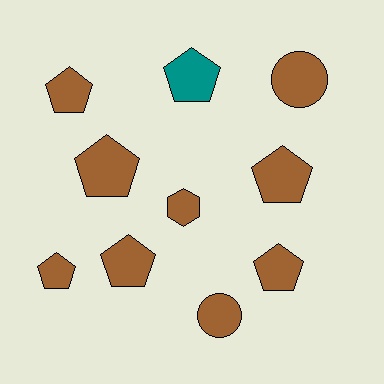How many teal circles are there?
There are no teal circles.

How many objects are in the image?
There are 10 objects.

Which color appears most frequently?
Brown, with 9 objects.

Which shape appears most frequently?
Pentagon, with 7 objects.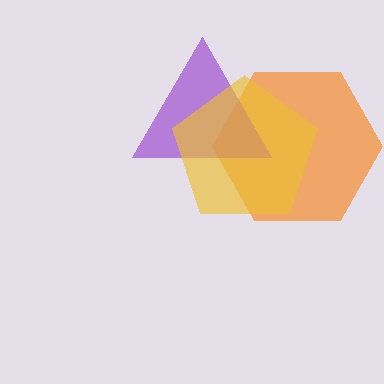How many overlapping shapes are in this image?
There are 3 overlapping shapes in the image.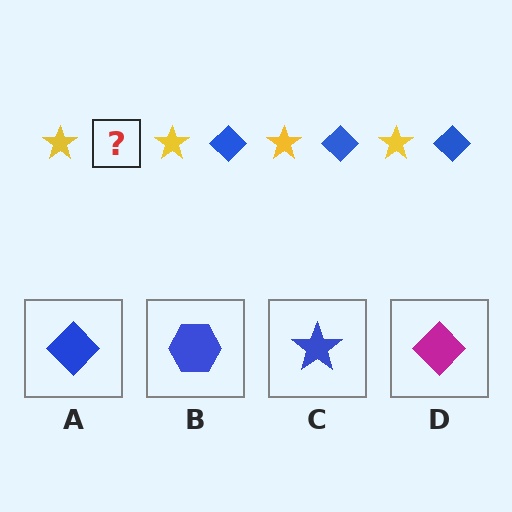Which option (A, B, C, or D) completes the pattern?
A.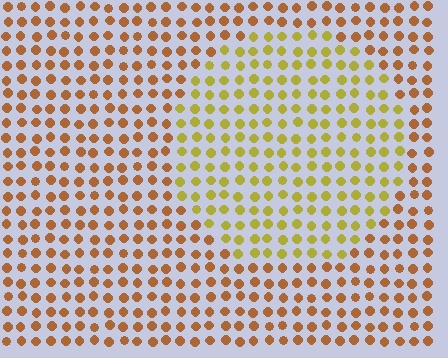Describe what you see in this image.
The image is filled with small brown elements in a uniform arrangement. A circle-shaped region is visible where the elements are tinted to a slightly different hue, forming a subtle color boundary.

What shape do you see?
I see a circle.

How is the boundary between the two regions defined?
The boundary is defined purely by a slight shift in hue (about 36 degrees). Spacing, size, and orientation are identical on both sides.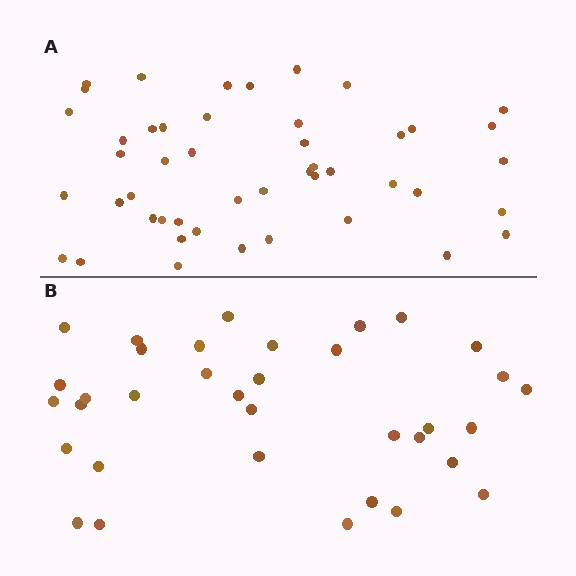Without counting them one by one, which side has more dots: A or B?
Region A (the top region) has more dots.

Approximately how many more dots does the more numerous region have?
Region A has roughly 12 or so more dots than region B.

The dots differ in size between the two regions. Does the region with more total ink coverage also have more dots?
No. Region B has more total ink coverage because its dots are larger, but region A actually contains more individual dots. Total area can be misleading — the number of items is what matters here.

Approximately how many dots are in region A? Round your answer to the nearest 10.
About 50 dots. (The exact count is 47, which rounds to 50.)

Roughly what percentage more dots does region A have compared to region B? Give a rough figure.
About 35% more.